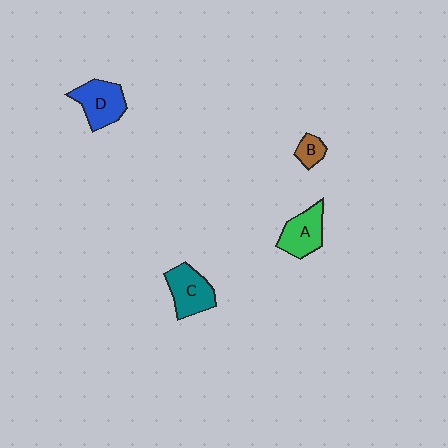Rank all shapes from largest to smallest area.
From largest to smallest: D (blue), C (teal), A (green), B (brown).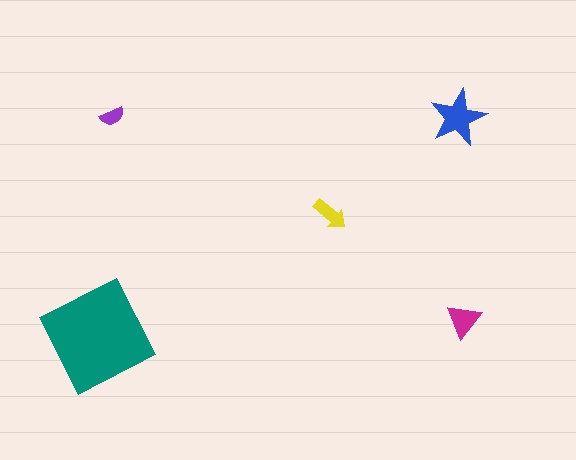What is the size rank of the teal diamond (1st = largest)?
1st.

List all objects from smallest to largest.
The purple semicircle, the yellow arrow, the magenta triangle, the blue star, the teal diamond.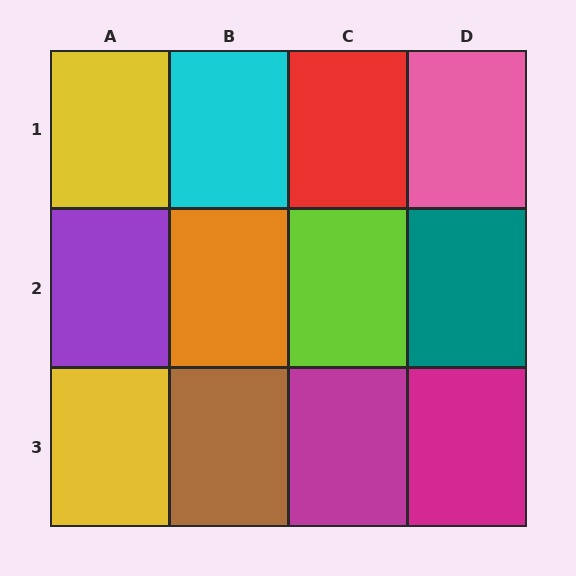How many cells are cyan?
1 cell is cyan.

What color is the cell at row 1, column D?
Pink.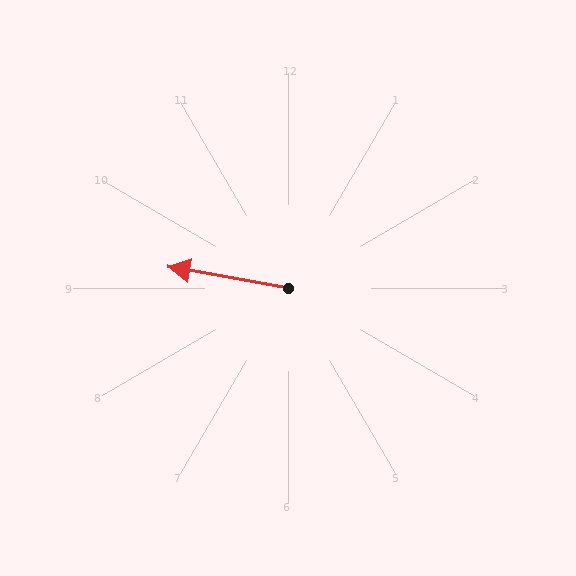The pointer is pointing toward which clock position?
Roughly 9 o'clock.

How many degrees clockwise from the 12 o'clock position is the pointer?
Approximately 280 degrees.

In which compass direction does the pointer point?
West.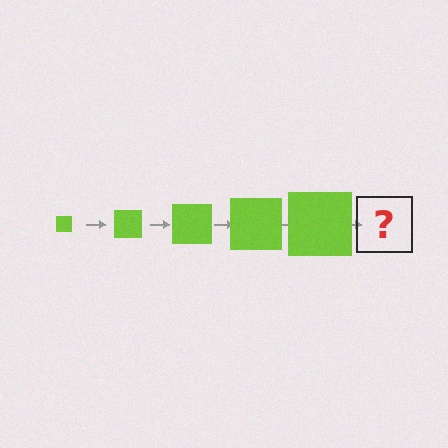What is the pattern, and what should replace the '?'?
The pattern is that the square gets progressively larger each step. The '?' should be a lime square, larger than the previous one.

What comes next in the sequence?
The next element should be a lime square, larger than the previous one.